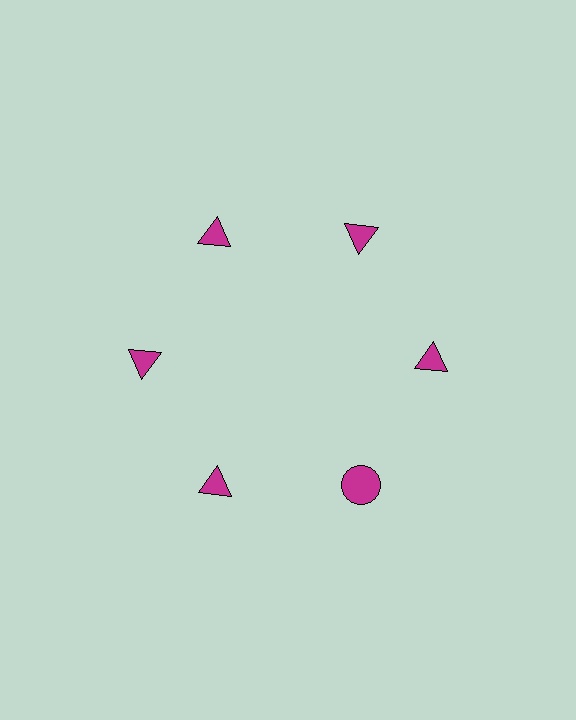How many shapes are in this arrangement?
There are 6 shapes arranged in a ring pattern.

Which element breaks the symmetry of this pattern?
The magenta circle at roughly the 5 o'clock position breaks the symmetry. All other shapes are magenta triangles.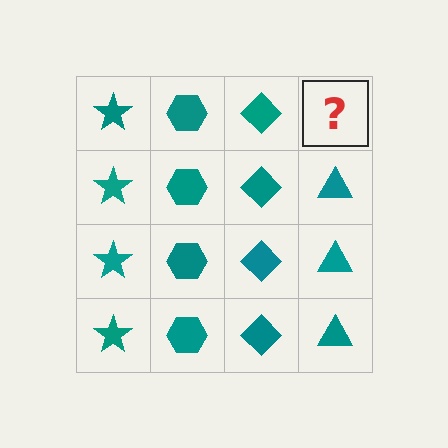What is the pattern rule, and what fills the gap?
The rule is that each column has a consistent shape. The gap should be filled with a teal triangle.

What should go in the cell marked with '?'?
The missing cell should contain a teal triangle.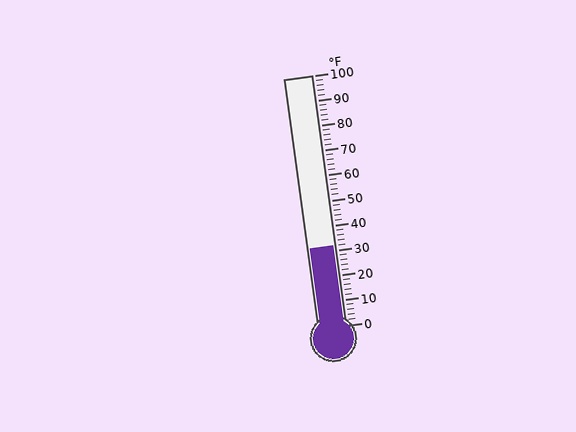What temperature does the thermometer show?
The thermometer shows approximately 32°F.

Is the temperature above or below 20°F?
The temperature is above 20°F.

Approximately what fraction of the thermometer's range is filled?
The thermometer is filled to approximately 30% of its range.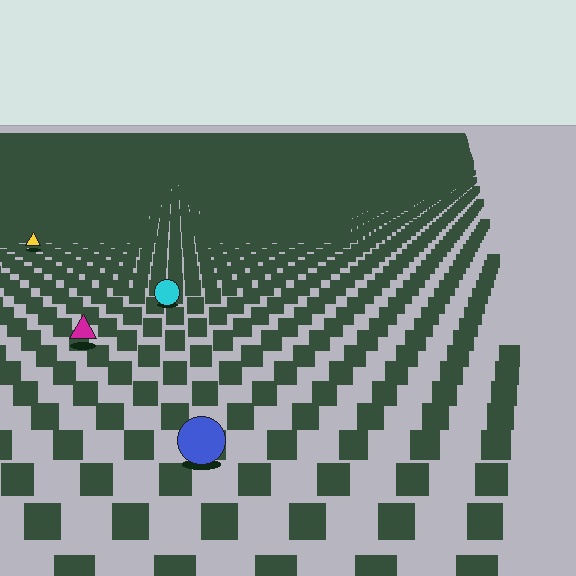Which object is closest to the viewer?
The blue circle is closest. The texture marks near it are larger and more spread out.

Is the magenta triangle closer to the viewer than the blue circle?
No. The blue circle is closer — you can tell from the texture gradient: the ground texture is coarser near it.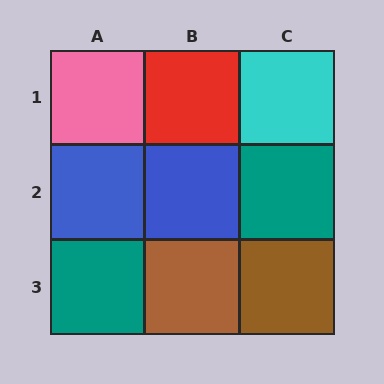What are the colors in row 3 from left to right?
Teal, brown, brown.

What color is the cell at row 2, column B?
Blue.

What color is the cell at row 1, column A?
Pink.